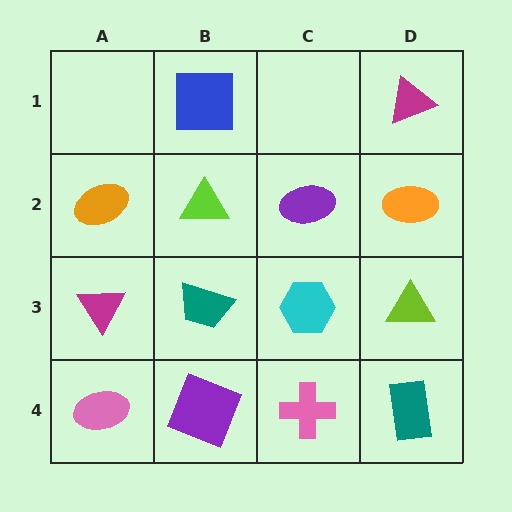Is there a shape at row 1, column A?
No, that cell is empty.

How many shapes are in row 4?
4 shapes.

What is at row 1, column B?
A blue square.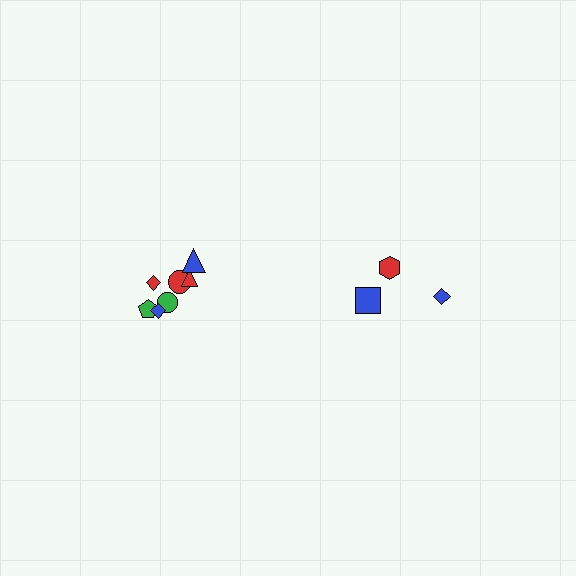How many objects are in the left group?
There are 7 objects.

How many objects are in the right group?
There are 3 objects.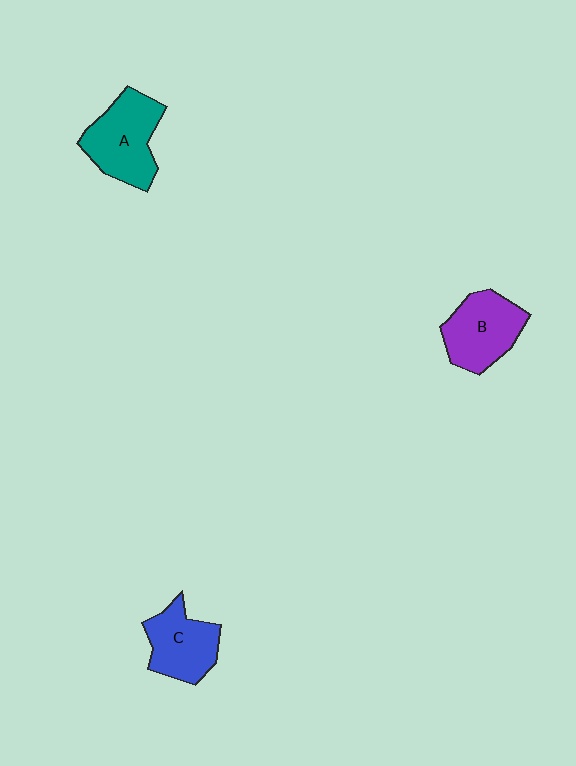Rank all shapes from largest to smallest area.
From largest to smallest: A (teal), B (purple), C (blue).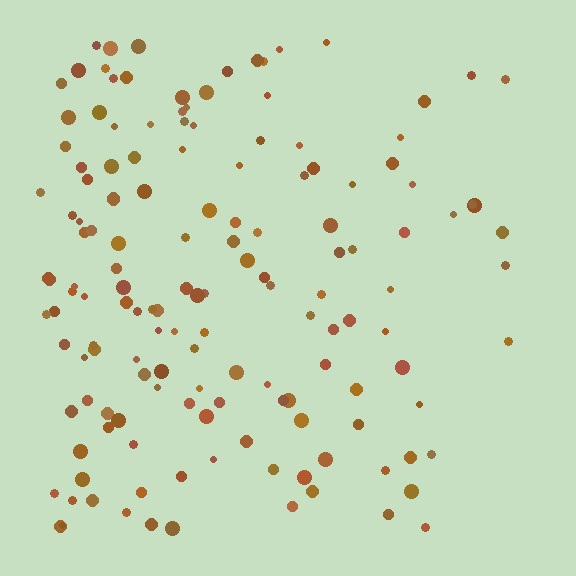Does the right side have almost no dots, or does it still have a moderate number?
Still a moderate number, just noticeably fewer than the left.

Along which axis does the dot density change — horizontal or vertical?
Horizontal.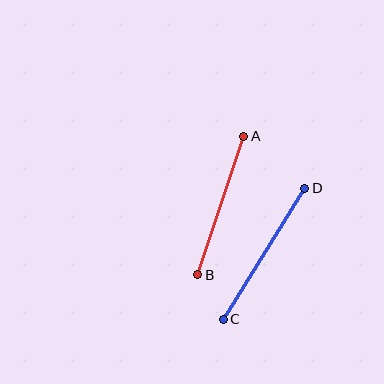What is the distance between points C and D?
The distance is approximately 154 pixels.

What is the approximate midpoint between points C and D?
The midpoint is at approximately (264, 254) pixels.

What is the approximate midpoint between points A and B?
The midpoint is at approximately (221, 206) pixels.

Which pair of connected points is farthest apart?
Points C and D are farthest apart.